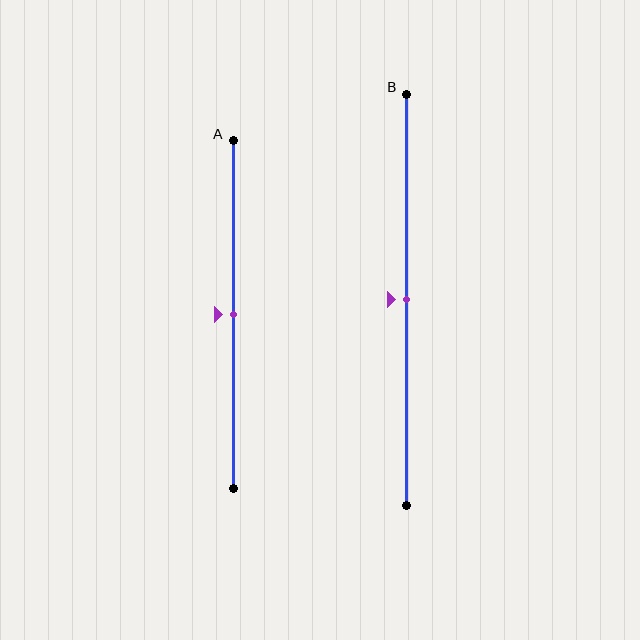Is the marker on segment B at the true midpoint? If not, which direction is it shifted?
Yes, the marker on segment B is at the true midpoint.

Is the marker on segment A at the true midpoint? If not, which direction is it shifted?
Yes, the marker on segment A is at the true midpoint.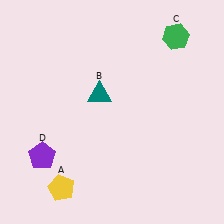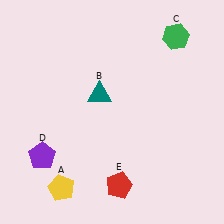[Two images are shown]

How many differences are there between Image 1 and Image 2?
There is 1 difference between the two images.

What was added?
A red pentagon (E) was added in Image 2.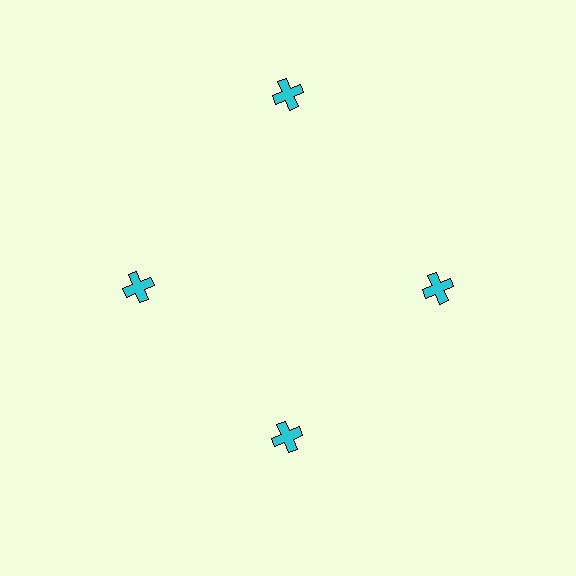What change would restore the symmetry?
The symmetry would be restored by moving it inward, back onto the ring so that all 4 crosses sit at equal angles and equal distance from the center.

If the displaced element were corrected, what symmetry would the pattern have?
It would have 4-fold rotational symmetry — the pattern would map onto itself every 90 degrees.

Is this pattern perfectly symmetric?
No. The 4 cyan crosses are arranged in a ring, but one element near the 12 o'clock position is pushed outward from the center, breaking the 4-fold rotational symmetry.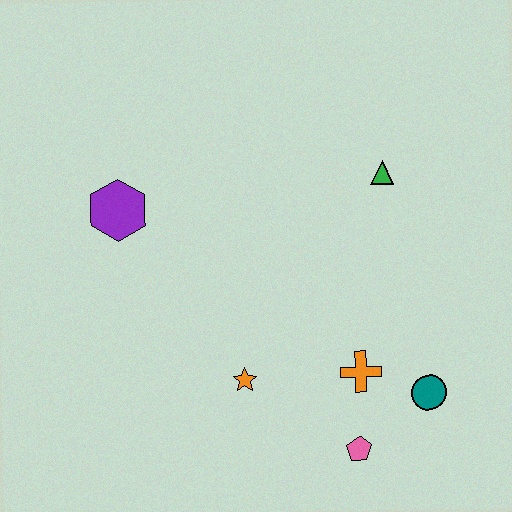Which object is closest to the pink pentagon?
The orange cross is closest to the pink pentagon.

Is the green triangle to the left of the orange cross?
No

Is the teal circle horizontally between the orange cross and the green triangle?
No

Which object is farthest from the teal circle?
The purple hexagon is farthest from the teal circle.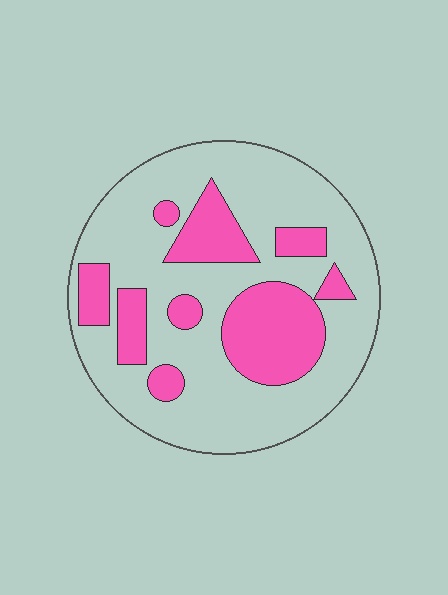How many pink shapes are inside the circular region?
9.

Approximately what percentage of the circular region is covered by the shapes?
Approximately 30%.